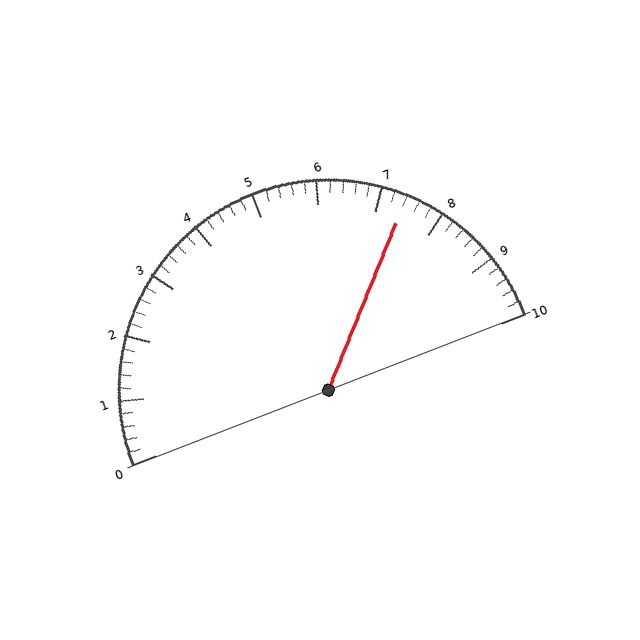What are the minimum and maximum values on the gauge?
The gauge ranges from 0 to 10.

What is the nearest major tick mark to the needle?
The nearest major tick mark is 7.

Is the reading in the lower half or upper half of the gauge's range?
The reading is in the upper half of the range (0 to 10).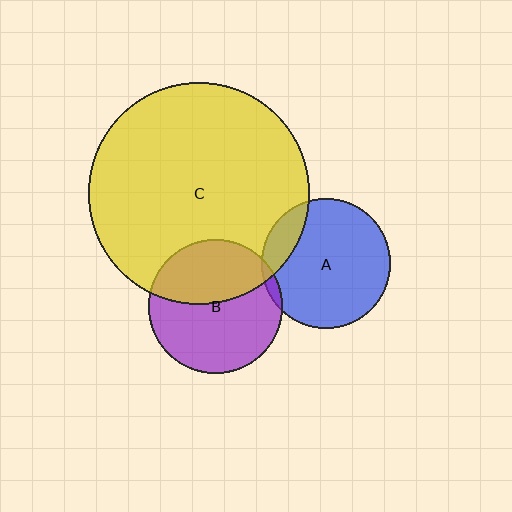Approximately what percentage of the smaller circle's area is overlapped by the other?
Approximately 5%.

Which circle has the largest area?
Circle C (yellow).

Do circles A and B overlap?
Yes.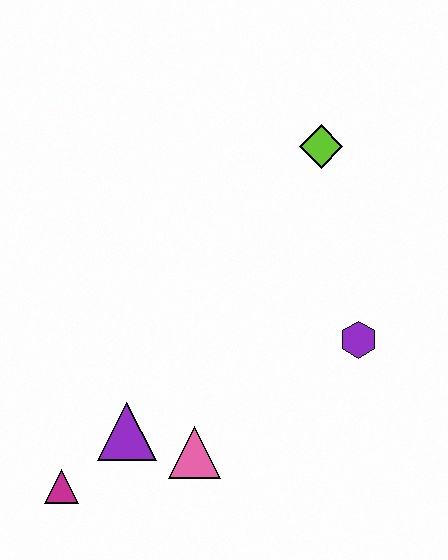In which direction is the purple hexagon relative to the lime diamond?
The purple hexagon is below the lime diamond.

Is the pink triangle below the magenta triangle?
No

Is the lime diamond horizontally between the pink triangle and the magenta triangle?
No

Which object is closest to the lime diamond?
The purple hexagon is closest to the lime diamond.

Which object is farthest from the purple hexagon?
The magenta triangle is farthest from the purple hexagon.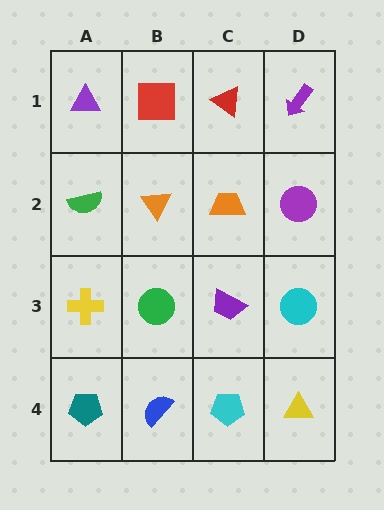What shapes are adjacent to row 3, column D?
A purple circle (row 2, column D), a yellow triangle (row 4, column D), a purple trapezoid (row 3, column C).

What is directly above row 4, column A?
A yellow cross.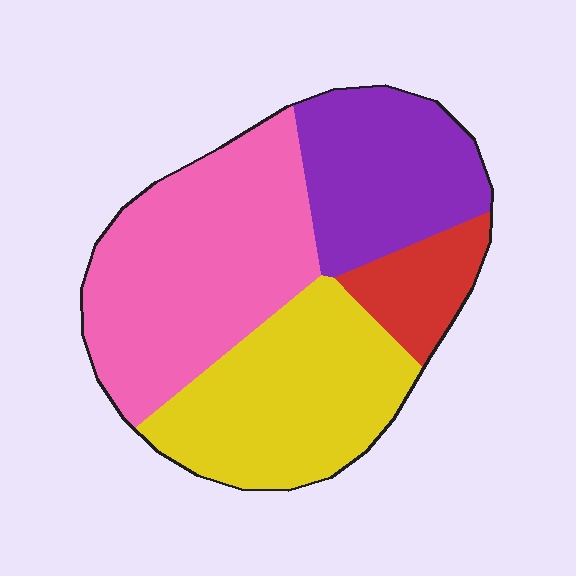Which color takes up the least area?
Red, at roughly 10%.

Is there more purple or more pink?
Pink.